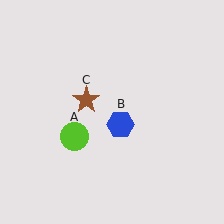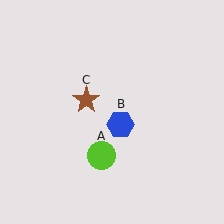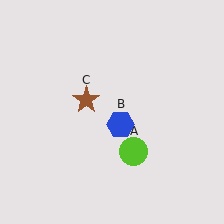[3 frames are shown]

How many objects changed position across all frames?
1 object changed position: lime circle (object A).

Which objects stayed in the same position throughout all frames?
Blue hexagon (object B) and brown star (object C) remained stationary.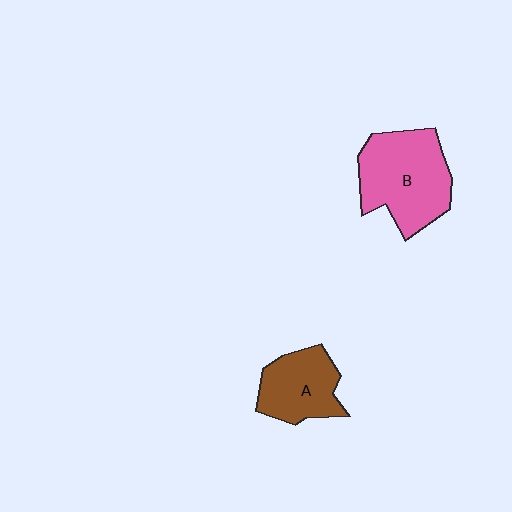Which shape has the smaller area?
Shape A (brown).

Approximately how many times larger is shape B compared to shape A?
Approximately 1.5 times.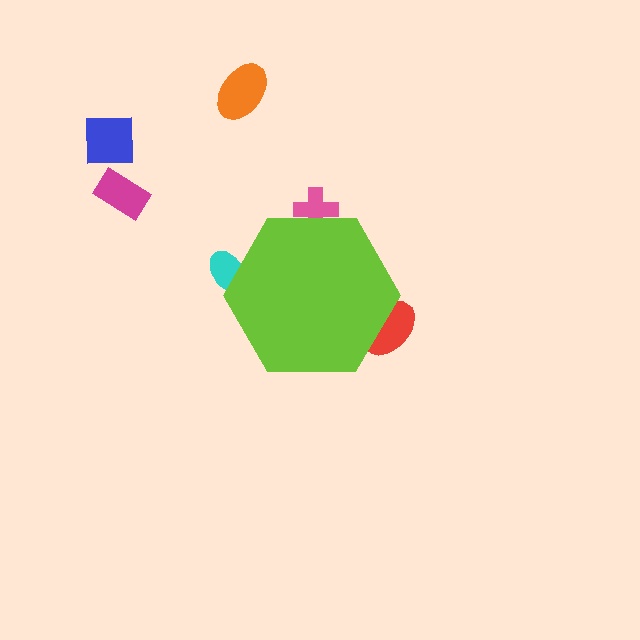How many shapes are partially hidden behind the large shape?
3 shapes are partially hidden.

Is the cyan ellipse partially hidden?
Yes, the cyan ellipse is partially hidden behind the lime hexagon.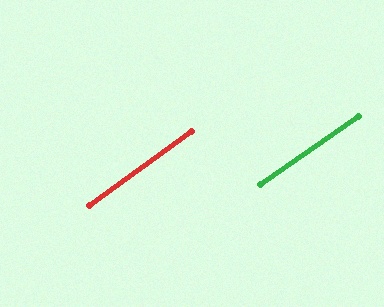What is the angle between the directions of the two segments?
Approximately 1 degree.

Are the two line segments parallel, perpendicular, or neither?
Parallel — their directions differ by only 1.0°.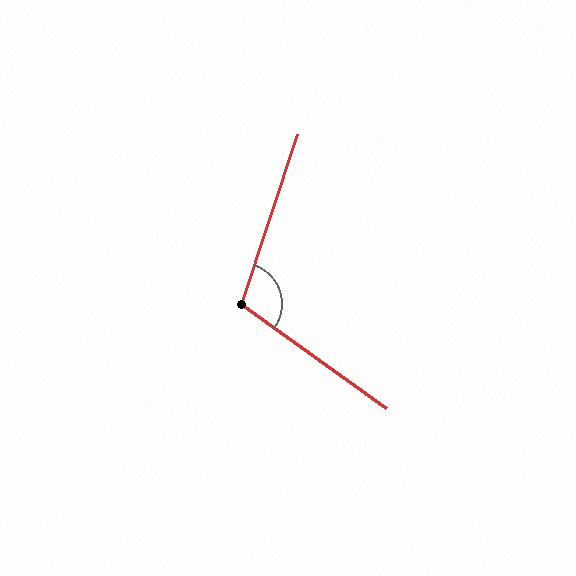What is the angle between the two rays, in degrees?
Approximately 107 degrees.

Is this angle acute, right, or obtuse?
It is obtuse.